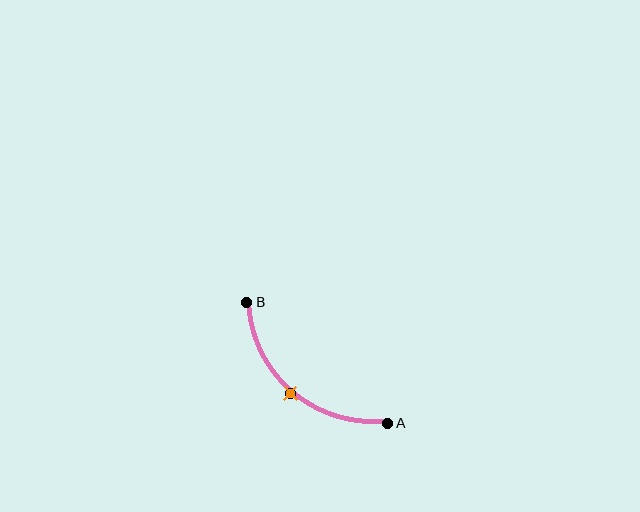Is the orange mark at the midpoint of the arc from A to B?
Yes. The orange mark lies on the arc at equal arc-length from both A and B — it is the arc midpoint.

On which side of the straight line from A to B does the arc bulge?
The arc bulges below and to the left of the straight line connecting A and B.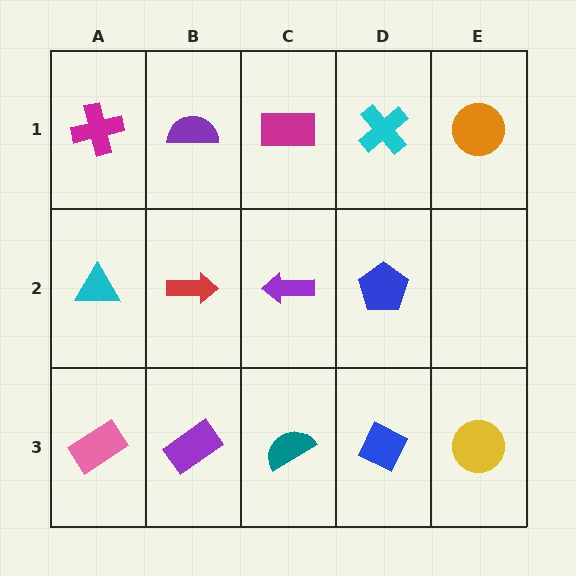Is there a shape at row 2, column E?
No, that cell is empty.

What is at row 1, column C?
A magenta rectangle.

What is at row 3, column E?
A yellow circle.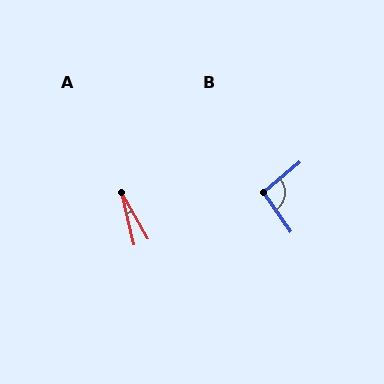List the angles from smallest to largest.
A (16°), B (95°).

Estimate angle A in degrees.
Approximately 16 degrees.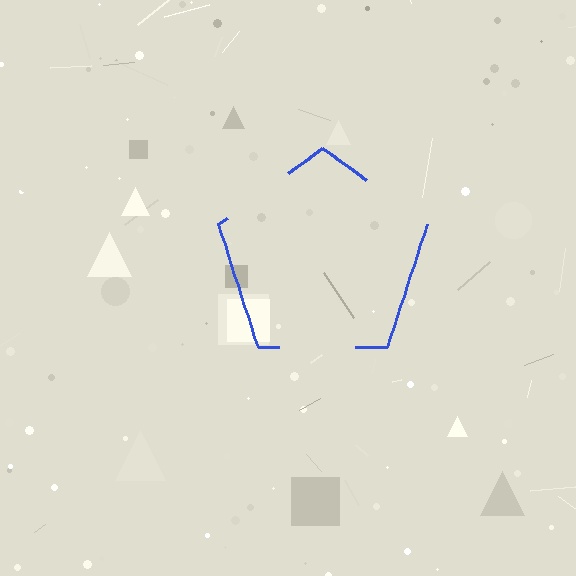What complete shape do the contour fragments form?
The contour fragments form a pentagon.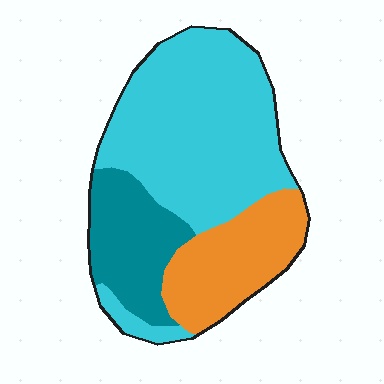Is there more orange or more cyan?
Cyan.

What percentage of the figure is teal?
Teal takes up less than a quarter of the figure.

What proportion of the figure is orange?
Orange covers around 25% of the figure.